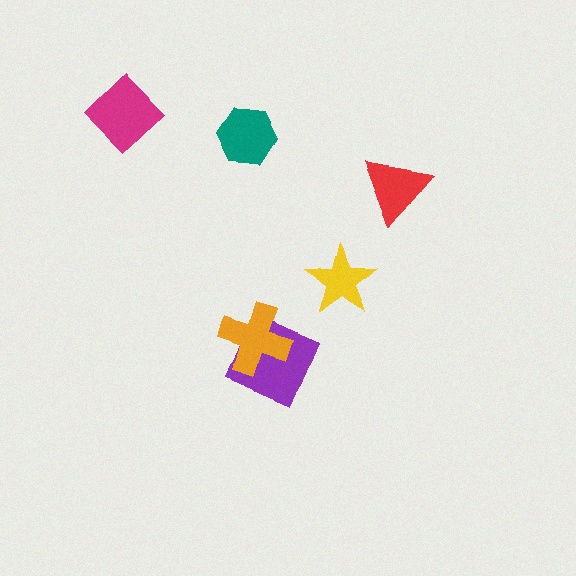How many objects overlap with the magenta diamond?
0 objects overlap with the magenta diamond.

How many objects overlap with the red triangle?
0 objects overlap with the red triangle.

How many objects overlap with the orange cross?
1 object overlaps with the orange cross.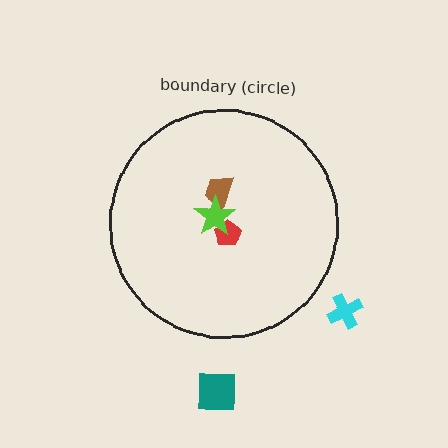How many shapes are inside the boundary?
3 inside, 2 outside.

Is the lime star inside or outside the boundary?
Inside.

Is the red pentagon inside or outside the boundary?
Inside.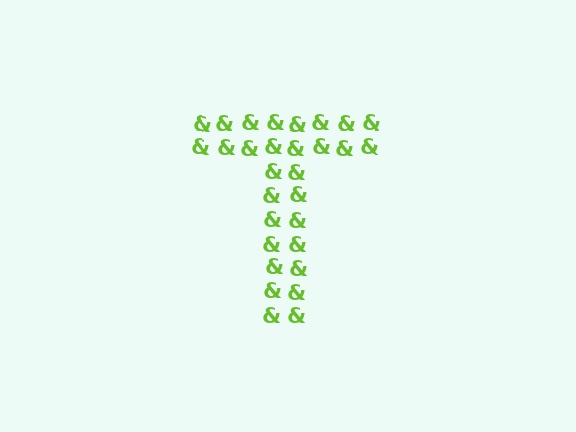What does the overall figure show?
The overall figure shows the letter T.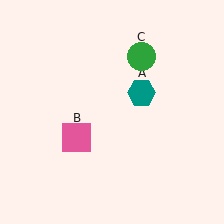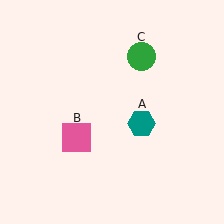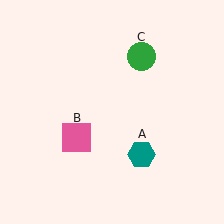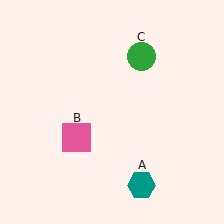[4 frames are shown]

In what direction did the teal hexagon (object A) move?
The teal hexagon (object A) moved down.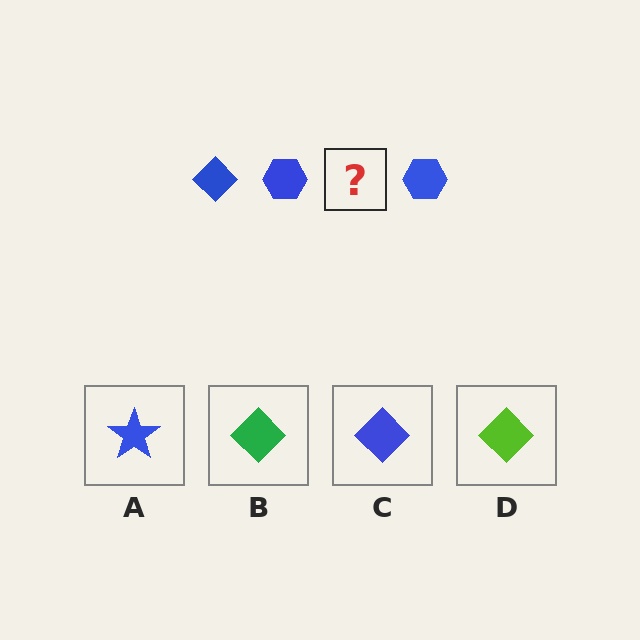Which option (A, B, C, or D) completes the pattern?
C.